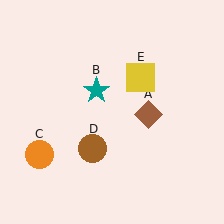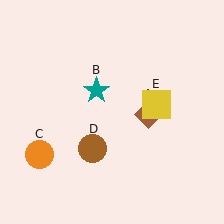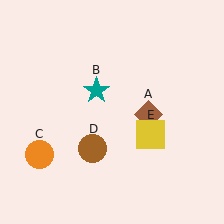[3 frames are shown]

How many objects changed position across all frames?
1 object changed position: yellow square (object E).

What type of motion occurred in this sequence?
The yellow square (object E) rotated clockwise around the center of the scene.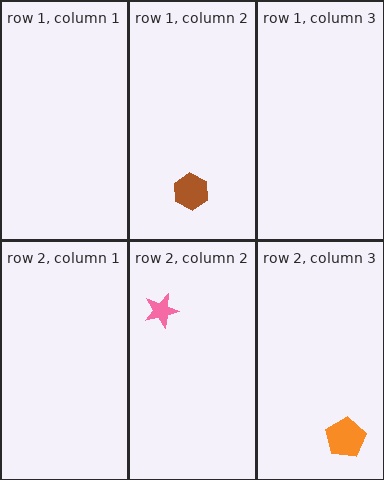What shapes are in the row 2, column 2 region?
The pink star.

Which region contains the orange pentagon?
The row 2, column 3 region.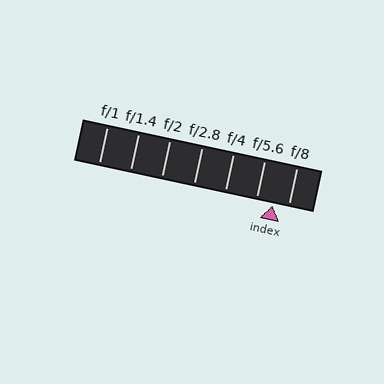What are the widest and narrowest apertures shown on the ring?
The widest aperture shown is f/1 and the narrowest is f/8.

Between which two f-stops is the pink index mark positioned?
The index mark is between f/5.6 and f/8.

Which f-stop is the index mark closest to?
The index mark is closest to f/8.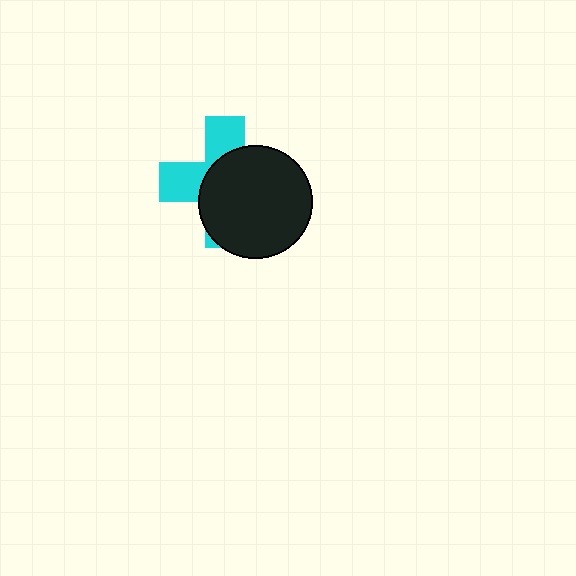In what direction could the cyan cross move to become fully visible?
The cyan cross could move toward the upper-left. That would shift it out from behind the black circle entirely.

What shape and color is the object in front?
The object in front is a black circle.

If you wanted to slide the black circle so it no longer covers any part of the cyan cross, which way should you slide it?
Slide it toward the lower-right — that is the most direct way to separate the two shapes.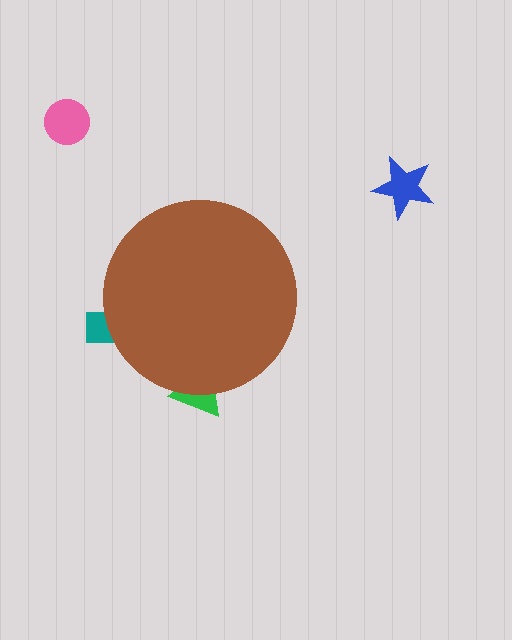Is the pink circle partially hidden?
No, the pink circle is fully visible.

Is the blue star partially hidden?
No, the blue star is fully visible.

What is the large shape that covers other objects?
A brown circle.